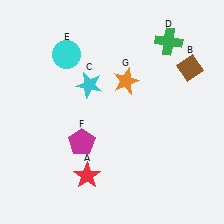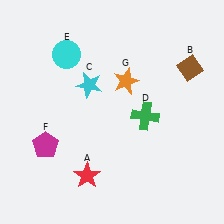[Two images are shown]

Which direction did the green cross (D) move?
The green cross (D) moved down.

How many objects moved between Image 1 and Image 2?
2 objects moved between the two images.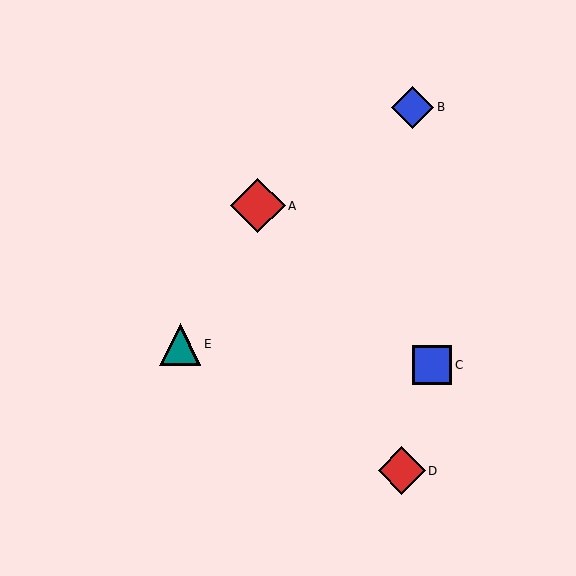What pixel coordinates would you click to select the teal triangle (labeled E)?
Click at (180, 344) to select the teal triangle E.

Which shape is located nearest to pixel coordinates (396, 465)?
The red diamond (labeled D) at (402, 471) is nearest to that location.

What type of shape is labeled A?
Shape A is a red diamond.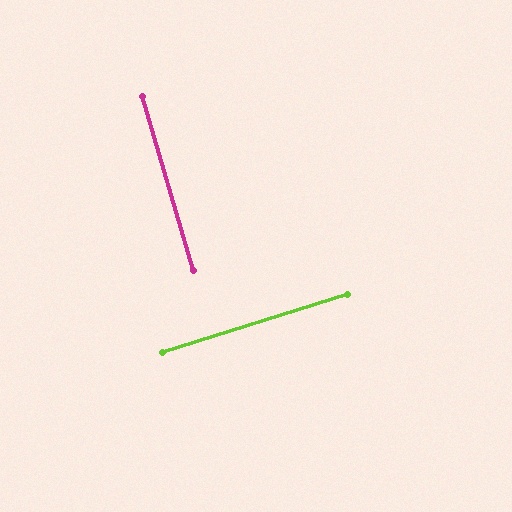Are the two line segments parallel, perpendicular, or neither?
Perpendicular — they meet at approximately 89°.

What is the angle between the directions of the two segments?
Approximately 89 degrees.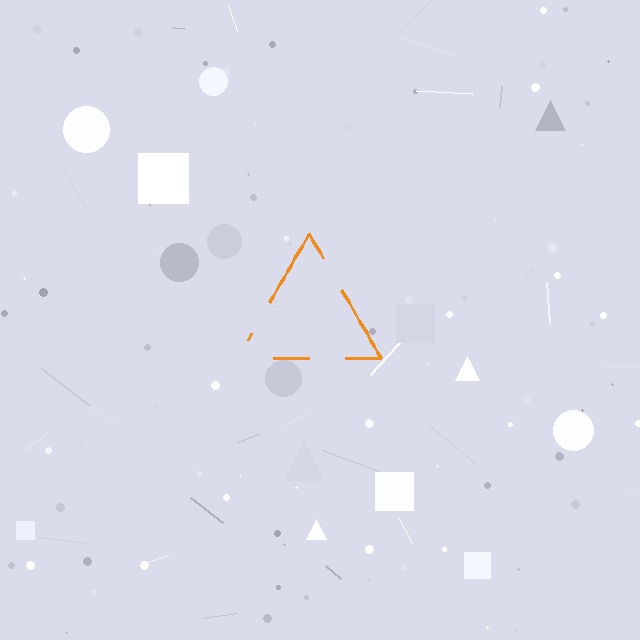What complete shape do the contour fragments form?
The contour fragments form a triangle.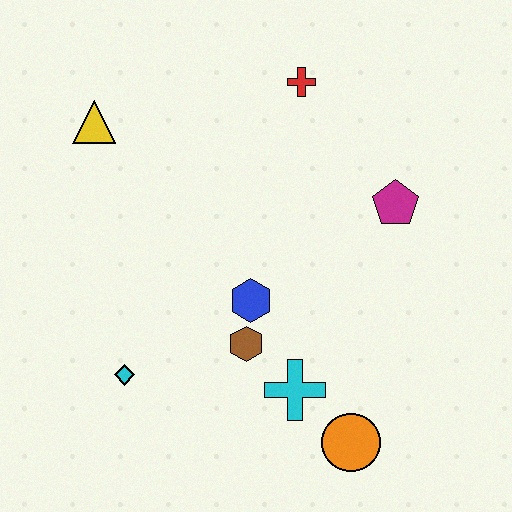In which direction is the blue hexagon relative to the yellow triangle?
The blue hexagon is below the yellow triangle.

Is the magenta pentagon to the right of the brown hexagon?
Yes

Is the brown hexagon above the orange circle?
Yes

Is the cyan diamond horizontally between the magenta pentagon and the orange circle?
No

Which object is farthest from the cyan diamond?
The red cross is farthest from the cyan diamond.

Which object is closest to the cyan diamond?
The brown hexagon is closest to the cyan diamond.